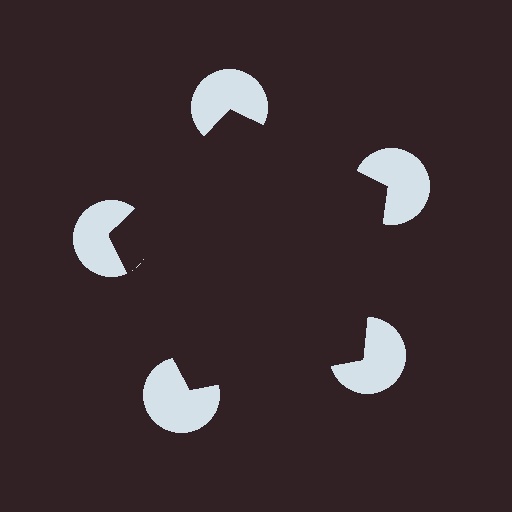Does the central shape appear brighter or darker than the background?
It typically appears slightly darker than the background, even though no actual brightness change is drawn.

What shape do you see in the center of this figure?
An illusory pentagon — its edges are inferred from the aligned wedge cuts in the pac-man discs, not physically drawn.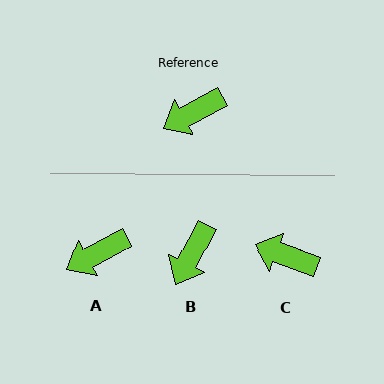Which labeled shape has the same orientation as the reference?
A.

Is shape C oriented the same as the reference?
No, it is off by about 48 degrees.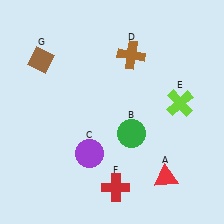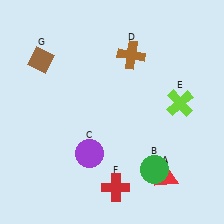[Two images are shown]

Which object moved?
The green circle (B) moved down.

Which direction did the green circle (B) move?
The green circle (B) moved down.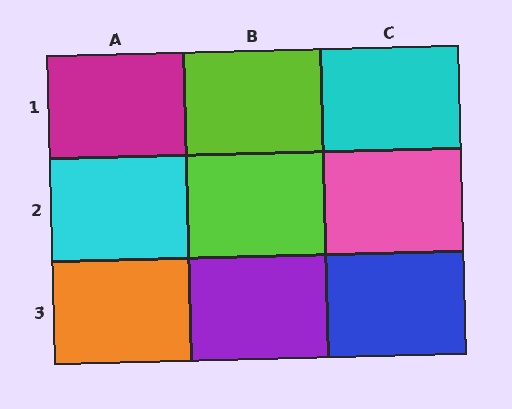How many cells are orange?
1 cell is orange.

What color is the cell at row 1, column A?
Magenta.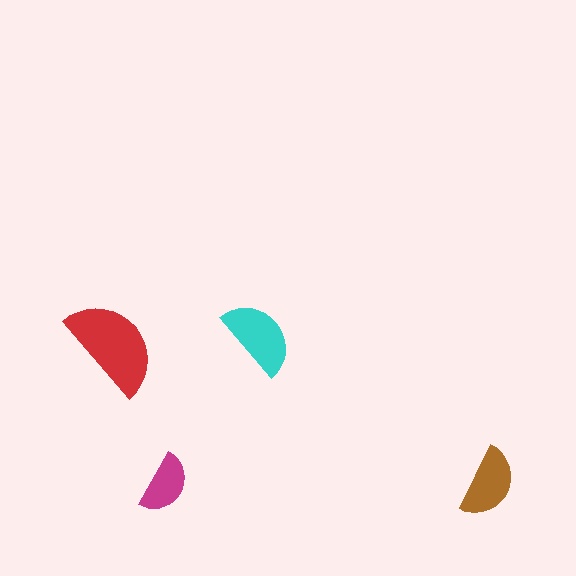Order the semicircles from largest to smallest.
the red one, the cyan one, the brown one, the magenta one.